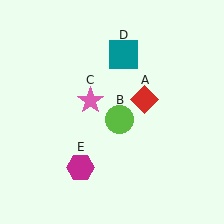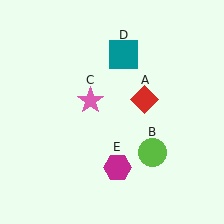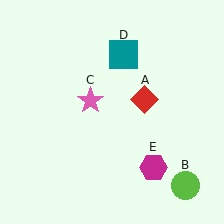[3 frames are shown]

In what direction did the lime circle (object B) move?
The lime circle (object B) moved down and to the right.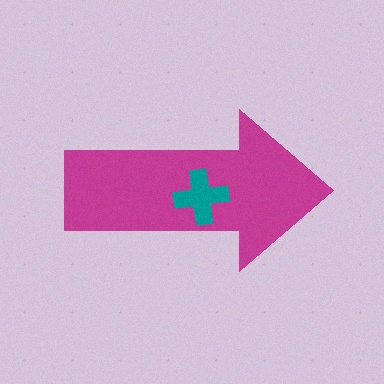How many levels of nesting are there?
2.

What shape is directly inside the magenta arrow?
The teal cross.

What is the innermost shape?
The teal cross.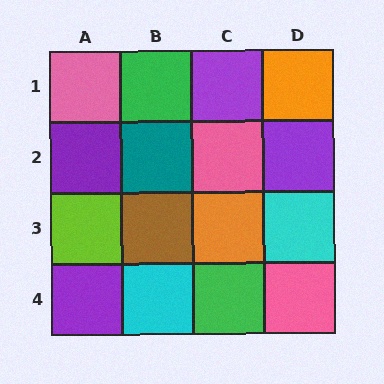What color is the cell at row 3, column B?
Brown.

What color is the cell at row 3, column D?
Cyan.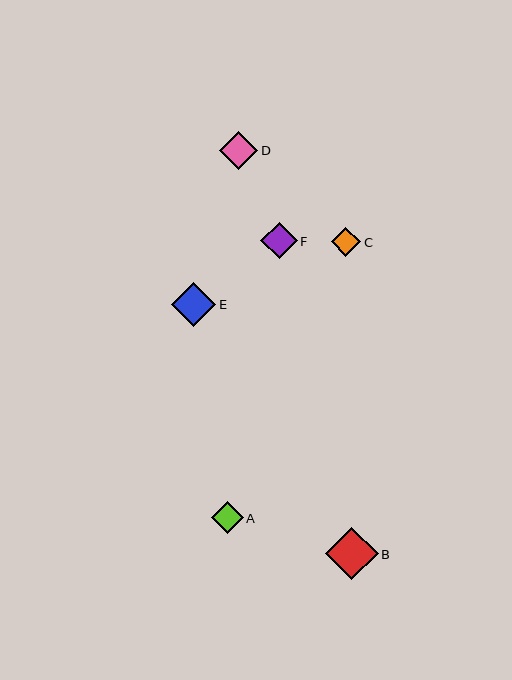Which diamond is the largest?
Diamond B is the largest with a size of approximately 52 pixels.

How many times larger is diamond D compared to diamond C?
Diamond D is approximately 1.3 times the size of diamond C.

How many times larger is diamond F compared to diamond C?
Diamond F is approximately 1.2 times the size of diamond C.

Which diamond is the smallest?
Diamond C is the smallest with a size of approximately 30 pixels.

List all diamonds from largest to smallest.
From largest to smallest: B, E, D, F, A, C.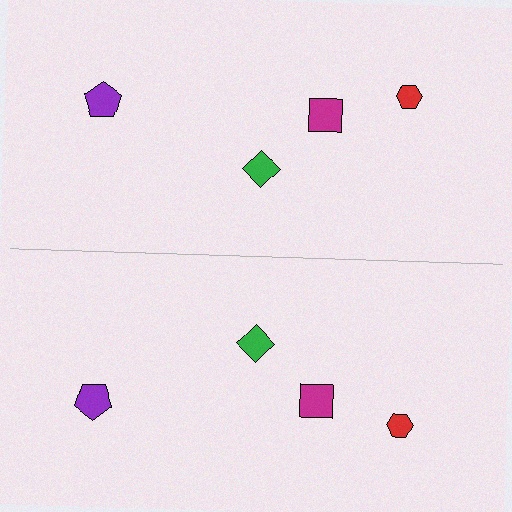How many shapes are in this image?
There are 8 shapes in this image.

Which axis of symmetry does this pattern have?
The pattern has a horizontal axis of symmetry running through the center of the image.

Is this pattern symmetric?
Yes, this pattern has bilateral (reflection) symmetry.